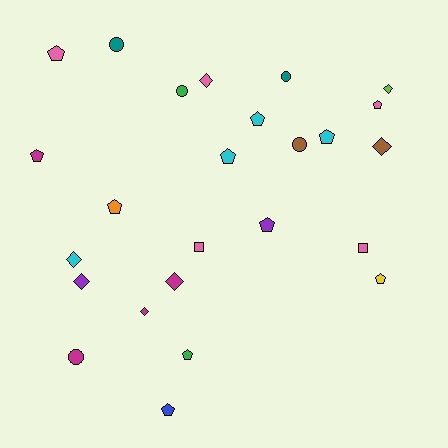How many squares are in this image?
There are 2 squares.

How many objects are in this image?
There are 25 objects.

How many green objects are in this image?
There are 2 green objects.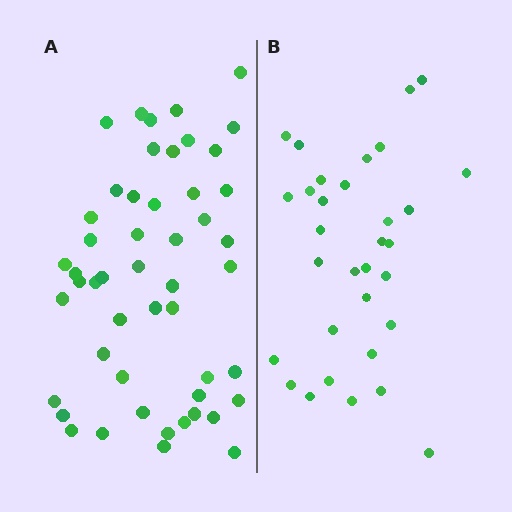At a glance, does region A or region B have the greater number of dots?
Region A (the left region) has more dots.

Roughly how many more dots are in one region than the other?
Region A has approximately 20 more dots than region B.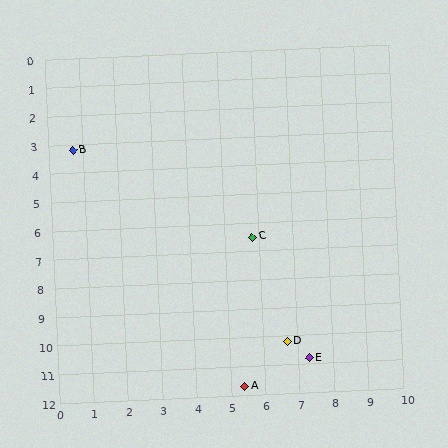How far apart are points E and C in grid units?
Points E and C are about 4.6 grid units apart.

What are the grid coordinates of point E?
Point E is at approximately (7.3, 10.8).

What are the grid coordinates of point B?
Point B is at approximately (0.7, 3.2).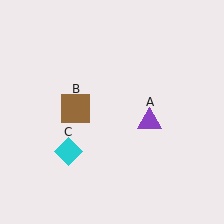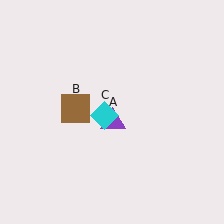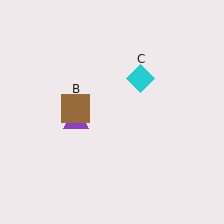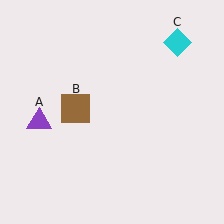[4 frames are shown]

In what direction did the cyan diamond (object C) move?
The cyan diamond (object C) moved up and to the right.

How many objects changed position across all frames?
2 objects changed position: purple triangle (object A), cyan diamond (object C).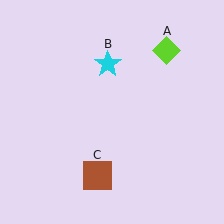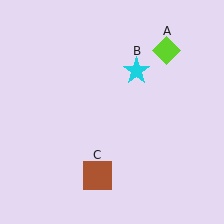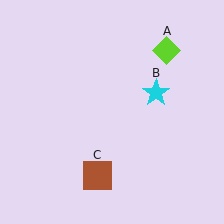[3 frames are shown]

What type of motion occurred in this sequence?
The cyan star (object B) rotated clockwise around the center of the scene.